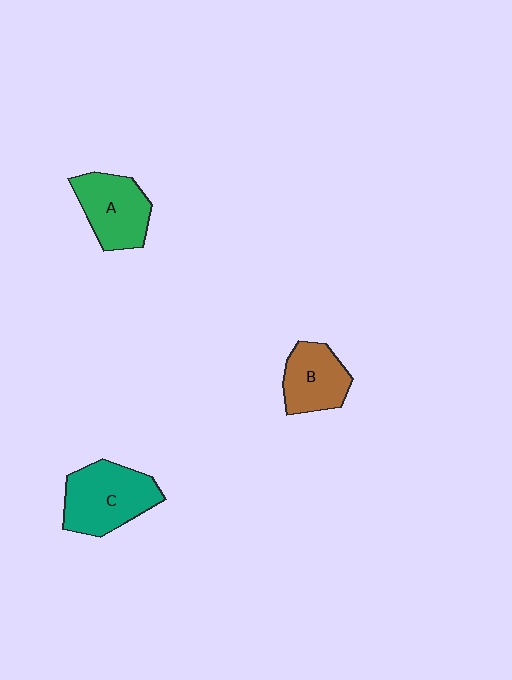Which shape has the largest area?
Shape C (teal).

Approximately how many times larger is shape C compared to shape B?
Approximately 1.4 times.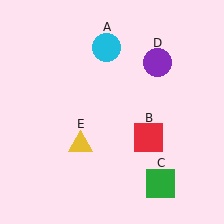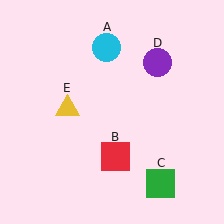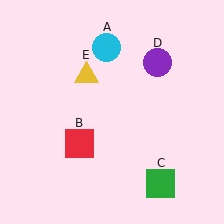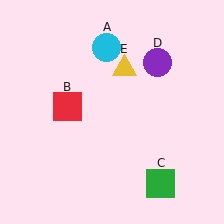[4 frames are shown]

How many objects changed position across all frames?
2 objects changed position: red square (object B), yellow triangle (object E).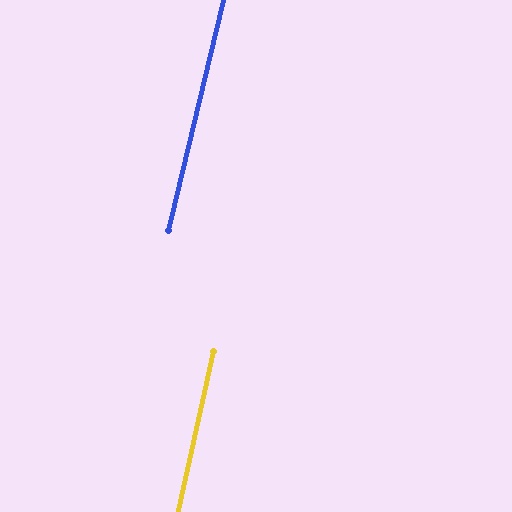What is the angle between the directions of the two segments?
Approximately 1 degree.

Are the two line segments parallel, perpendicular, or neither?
Parallel — their directions differ by only 1.1°.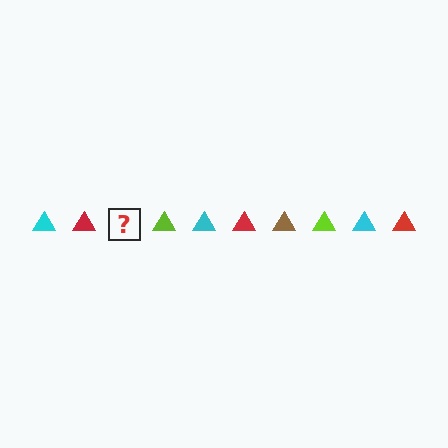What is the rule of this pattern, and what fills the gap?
The rule is that the pattern cycles through cyan, red, brown, lime triangles. The gap should be filled with a brown triangle.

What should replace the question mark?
The question mark should be replaced with a brown triangle.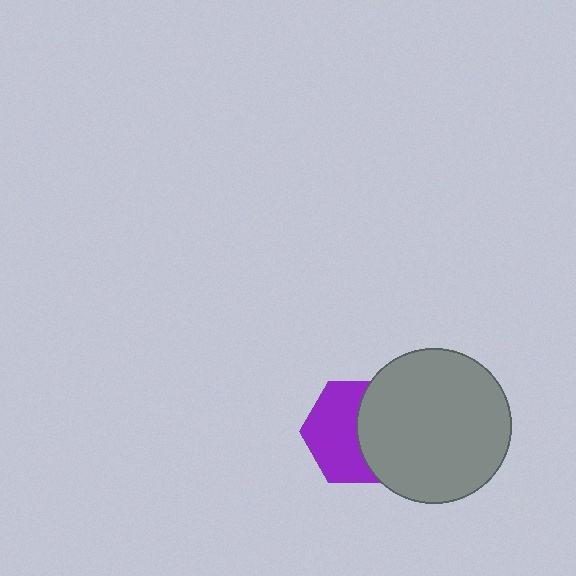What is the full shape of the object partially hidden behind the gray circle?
The partially hidden object is a purple hexagon.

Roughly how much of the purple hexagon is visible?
About half of it is visible (roughly 55%).